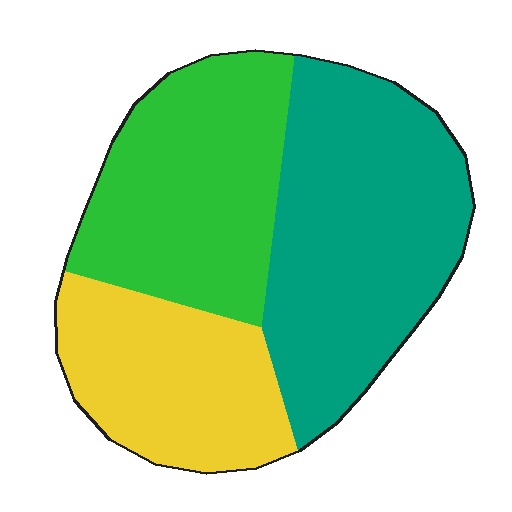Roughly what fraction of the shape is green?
Green takes up between a sixth and a third of the shape.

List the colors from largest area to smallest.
From largest to smallest: teal, green, yellow.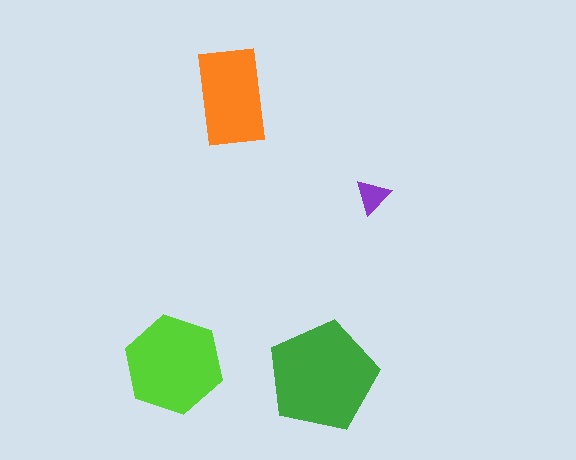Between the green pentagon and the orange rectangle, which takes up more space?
The green pentagon.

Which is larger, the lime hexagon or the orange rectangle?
The lime hexagon.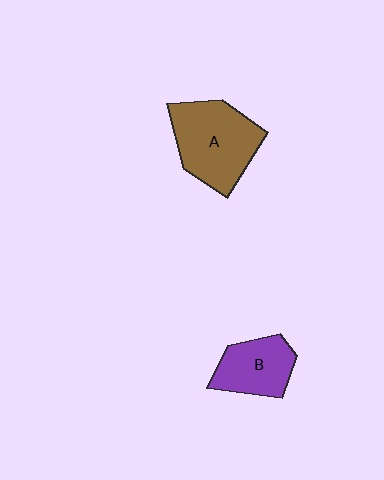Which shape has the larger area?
Shape A (brown).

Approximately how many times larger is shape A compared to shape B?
Approximately 1.6 times.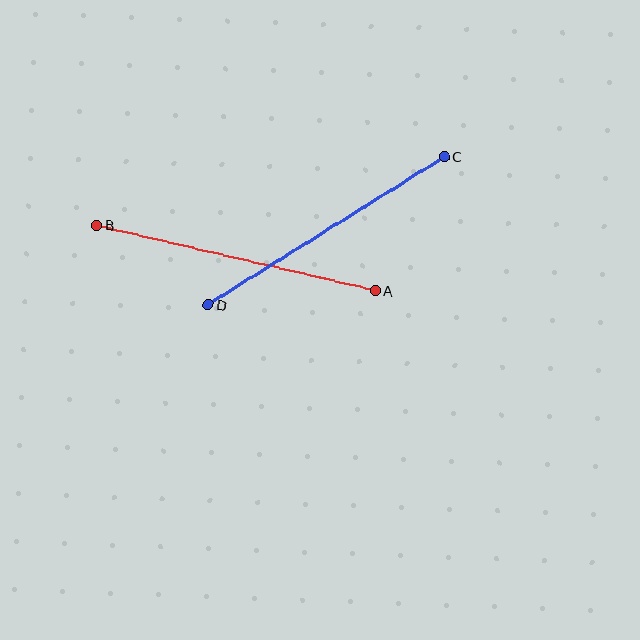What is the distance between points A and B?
The distance is approximately 286 pixels.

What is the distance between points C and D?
The distance is approximately 279 pixels.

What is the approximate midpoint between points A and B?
The midpoint is at approximately (236, 258) pixels.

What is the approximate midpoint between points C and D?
The midpoint is at approximately (326, 230) pixels.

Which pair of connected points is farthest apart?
Points A and B are farthest apart.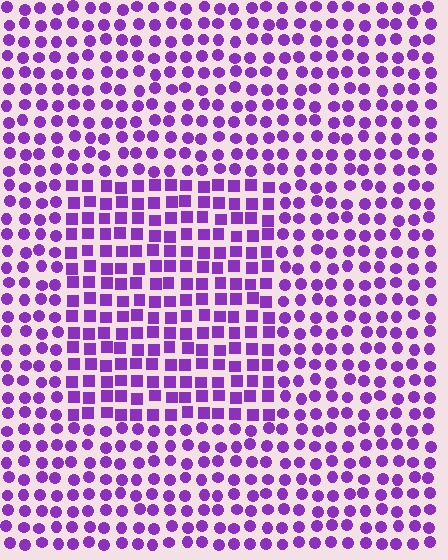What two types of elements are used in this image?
The image uses squares inside the rectangle region and circles outside it.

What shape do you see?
I see a rectangle.